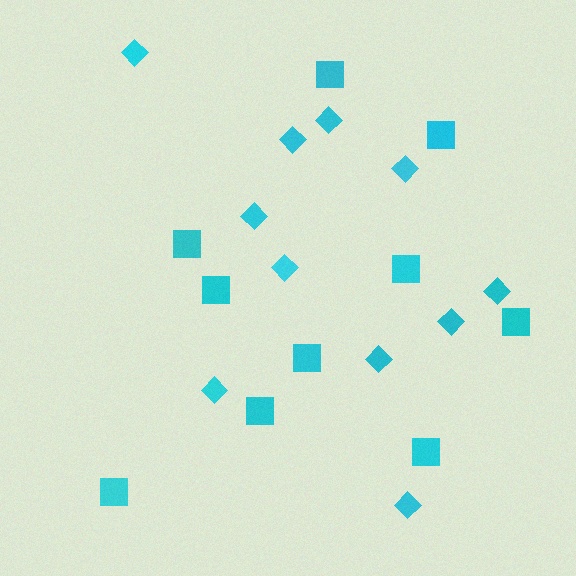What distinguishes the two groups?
There are 2 groups: one group of squares (10) and one group of diamonds (11).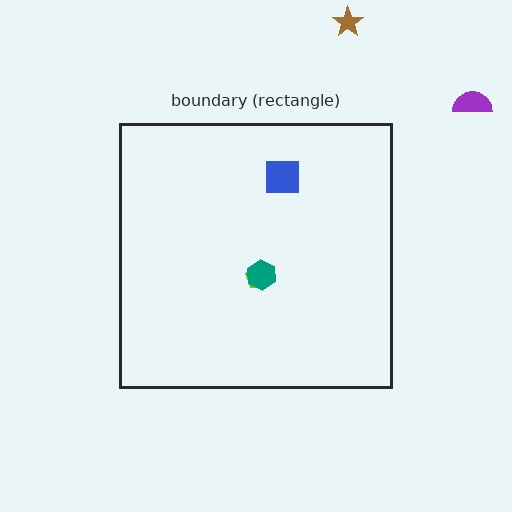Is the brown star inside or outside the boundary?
Outside.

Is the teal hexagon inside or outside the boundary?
Inside.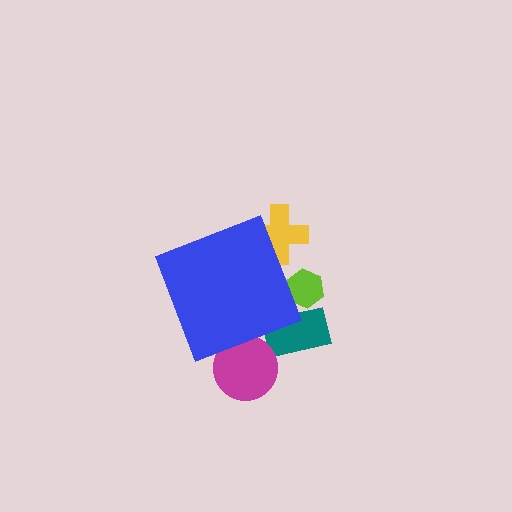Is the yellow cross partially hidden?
Yes, the yellow cross is partially hidden behind the blue diamond.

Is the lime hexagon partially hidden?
Yes, the lime hexagon is partially hidden behind the blue diamond.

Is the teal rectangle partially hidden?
Yes, the teal rectangle is partially hidden behind the blue diamond.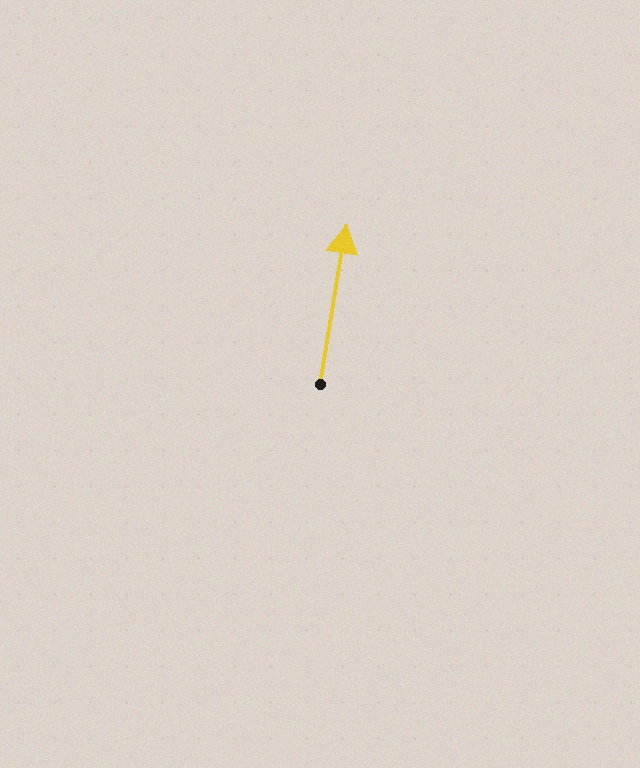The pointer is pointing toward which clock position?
Roughly 12 o'clock.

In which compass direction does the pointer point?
North.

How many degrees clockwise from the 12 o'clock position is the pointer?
Approximately 9 degrees.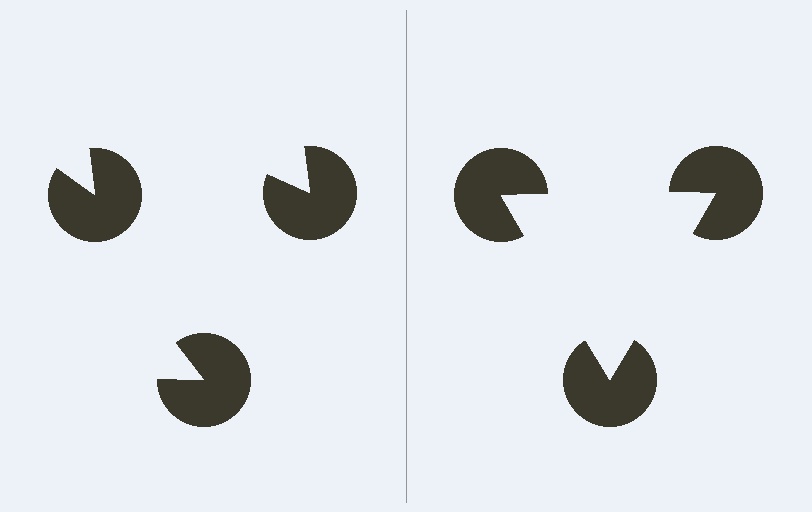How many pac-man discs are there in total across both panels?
6 — 3 on each side.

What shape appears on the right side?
An illusory triangle.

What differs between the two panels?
The pac-man discs are positioned identically on both sides; only the wedge orientations differ. On the right they align to a triangle; on the left they are misaligned.